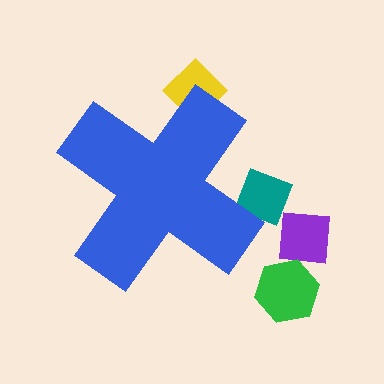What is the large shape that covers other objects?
A blue cross.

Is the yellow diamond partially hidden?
Yes, the yellow diamond is partially hidden behind the blue cross.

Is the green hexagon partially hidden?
No, the green hexagon is fully visible.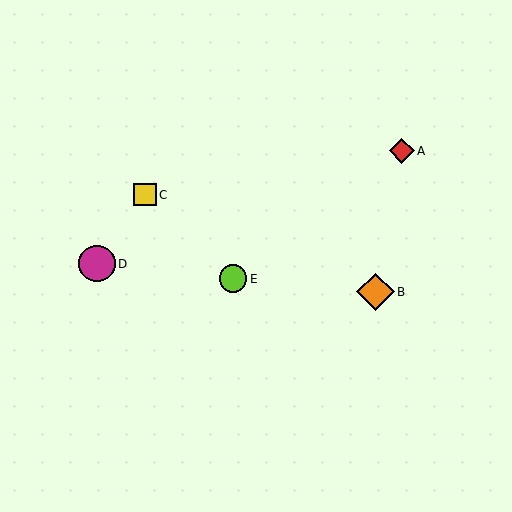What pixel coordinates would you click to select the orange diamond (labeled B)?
Click at (375, 292) to select the orange diamond B.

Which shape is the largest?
The orange diamond (labeled B) is the largest.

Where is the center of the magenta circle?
The center of the magenta circle is at (97, 264).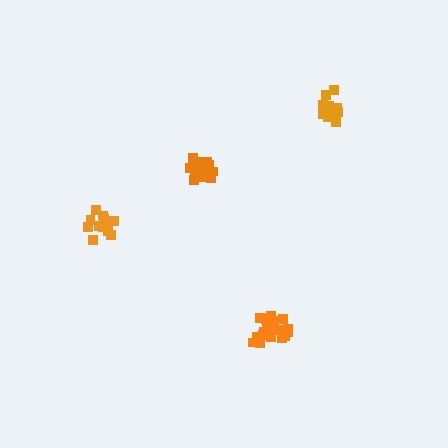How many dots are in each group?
Group 1: 19 dots, Group 2: 13 dots, Group 3: 13 dots, Group 4: 13 dots (58 total).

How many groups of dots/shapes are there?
There are 4 groups.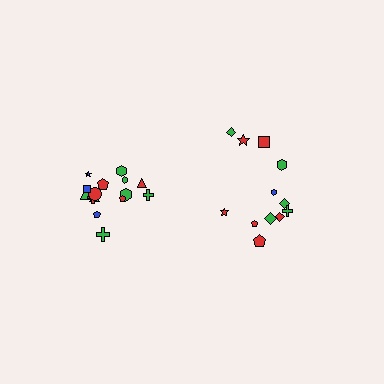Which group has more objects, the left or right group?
The left group.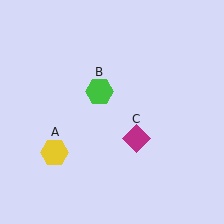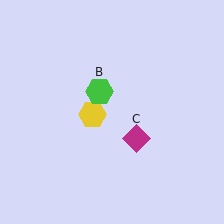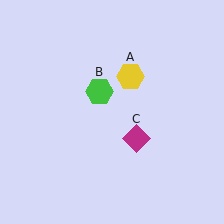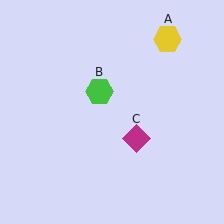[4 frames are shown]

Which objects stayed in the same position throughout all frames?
Green hexagon (object B) and magenta diamond (object C) remained stationary.